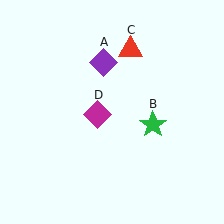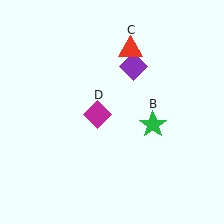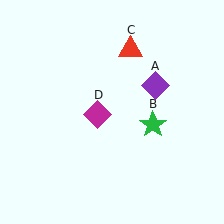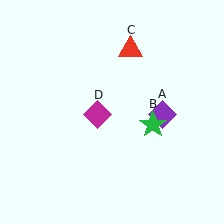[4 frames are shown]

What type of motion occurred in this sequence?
The purple diamond (object A) rotated clockwise around the center of the scene.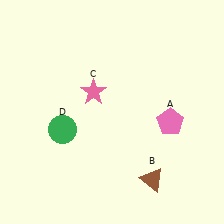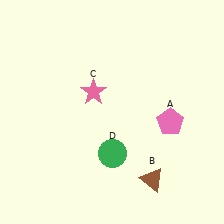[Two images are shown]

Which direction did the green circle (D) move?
The green circle (D) moved right.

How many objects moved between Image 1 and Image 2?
1 object moved between the two images.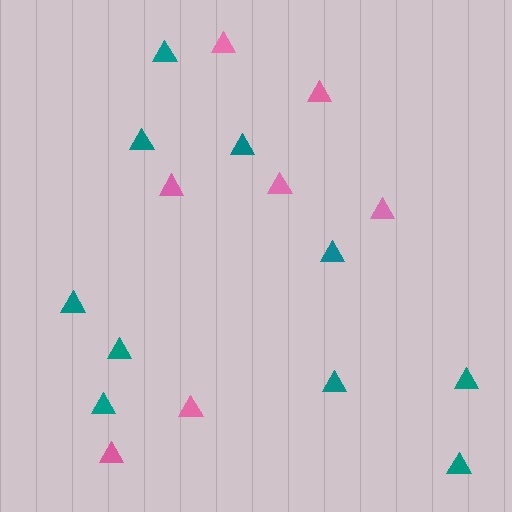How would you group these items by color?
There are 2 groups: one group of pink triangles (7) and one group of teal triangles (10).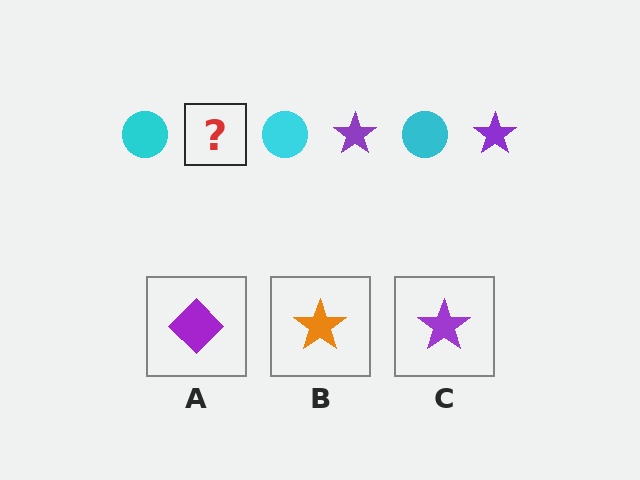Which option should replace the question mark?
Option C.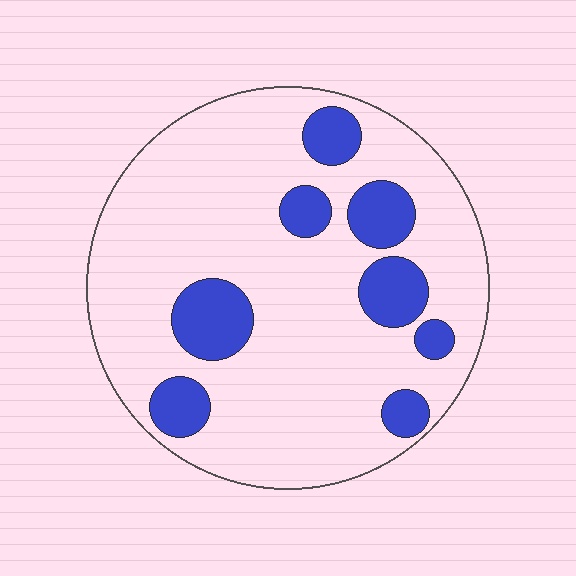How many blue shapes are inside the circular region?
8.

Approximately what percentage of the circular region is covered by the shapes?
Approximately 20%.